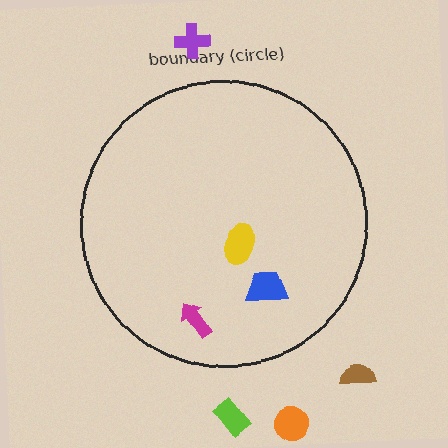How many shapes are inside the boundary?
3 inside, 4 outside.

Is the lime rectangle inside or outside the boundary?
Outside.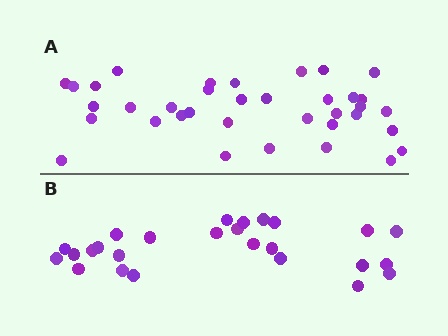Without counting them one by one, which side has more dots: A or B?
Region A (the top region) has more dots.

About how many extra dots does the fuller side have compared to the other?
Region A has roughly 10 or so more dots than region B.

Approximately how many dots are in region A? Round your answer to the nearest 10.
About 40 dots. (The exact count is 36, which rounds to 40.)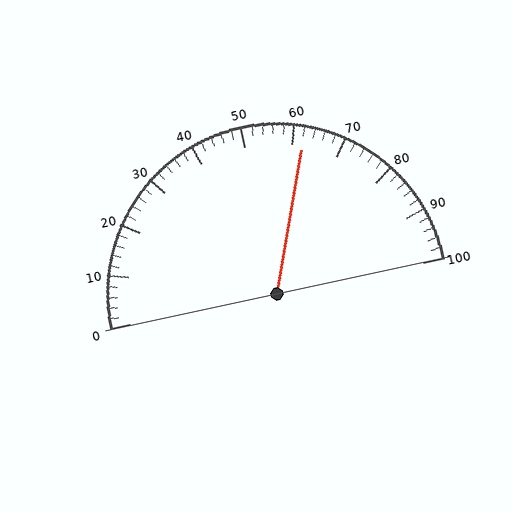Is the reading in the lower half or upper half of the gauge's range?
The reading is in the upper half of the range (0 to 100).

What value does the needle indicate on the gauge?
The needle indicates approximately 62.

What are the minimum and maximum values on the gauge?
The gauge ranges from 0 to 100.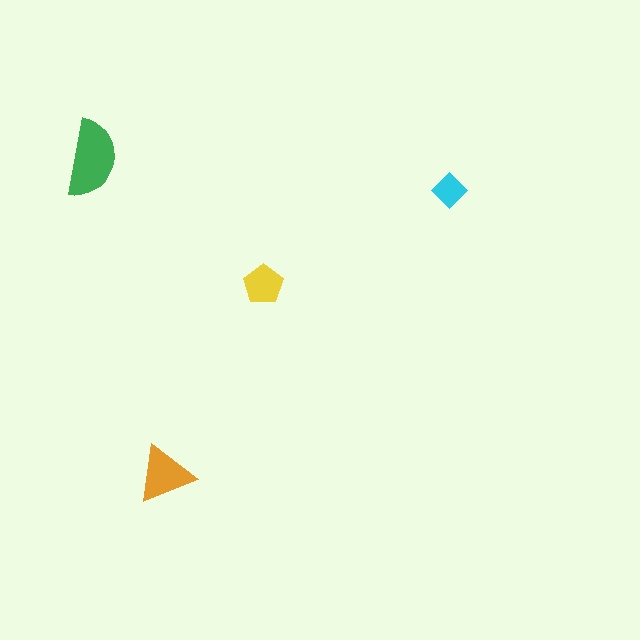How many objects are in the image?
There are 4 objects in the image.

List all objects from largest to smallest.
The green semicircle, the orange triangle, the yellow pentagon, the cyan diamond.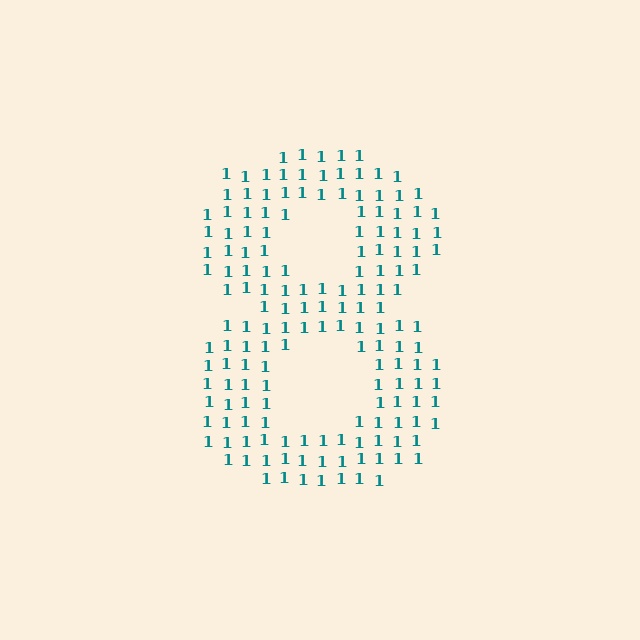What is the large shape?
The large shape is the digit 8.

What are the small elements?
The small elements are digit 1's.